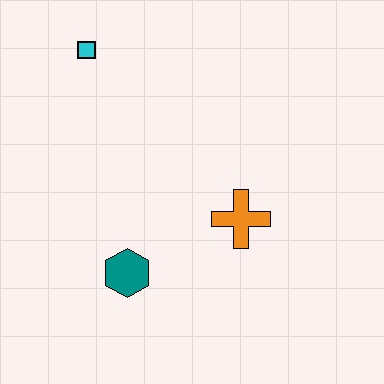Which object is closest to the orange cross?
The teal hexagon is closest to the orange cross.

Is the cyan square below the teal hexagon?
No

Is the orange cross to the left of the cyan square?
No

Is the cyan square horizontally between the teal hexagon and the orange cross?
No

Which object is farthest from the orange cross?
The cyan square is farthest from the orange cross.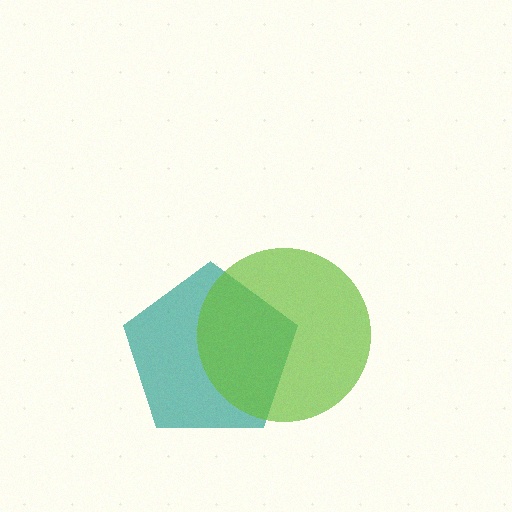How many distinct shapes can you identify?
There are 2 distinct shapes: a teal pentagon, a lime circle.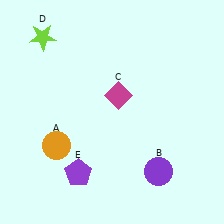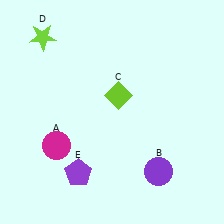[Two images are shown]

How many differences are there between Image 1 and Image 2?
There are 2 differences between the two images.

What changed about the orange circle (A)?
In Image 1, A is orange. In Image 2, it changed to magenta.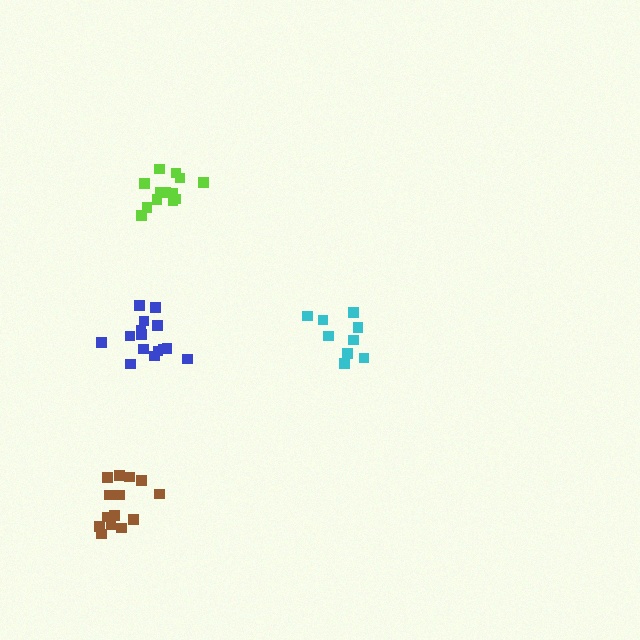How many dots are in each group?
Group 1: 13 dots, Group 2: 15 dots, Group 3: 9 dots, Group 4: 14 dots (51 total).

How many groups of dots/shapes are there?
There are 4 groups.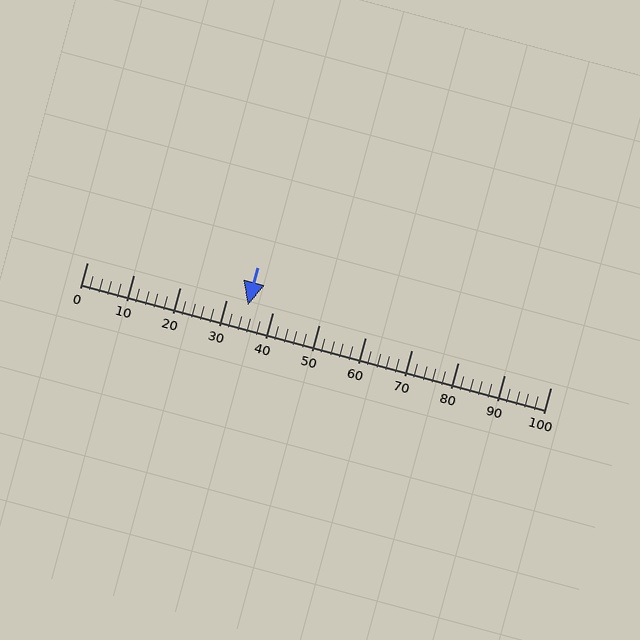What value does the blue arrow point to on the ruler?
The blue arrow points to approximately 35.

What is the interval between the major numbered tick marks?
The major tick marks are spaced 10 units apart.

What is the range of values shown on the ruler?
The ruler shows values from 0 to 100.